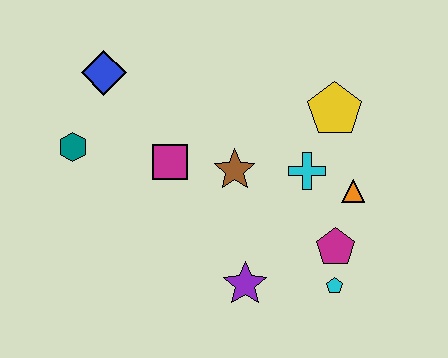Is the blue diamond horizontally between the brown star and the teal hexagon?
Yes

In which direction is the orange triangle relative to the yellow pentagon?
The orange triangle is below the yellow pentagon.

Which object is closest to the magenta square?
The brown star is closest to the magenta square.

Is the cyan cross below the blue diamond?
Yes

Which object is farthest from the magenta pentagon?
The blue diamond is farthest from the magenta pentagon.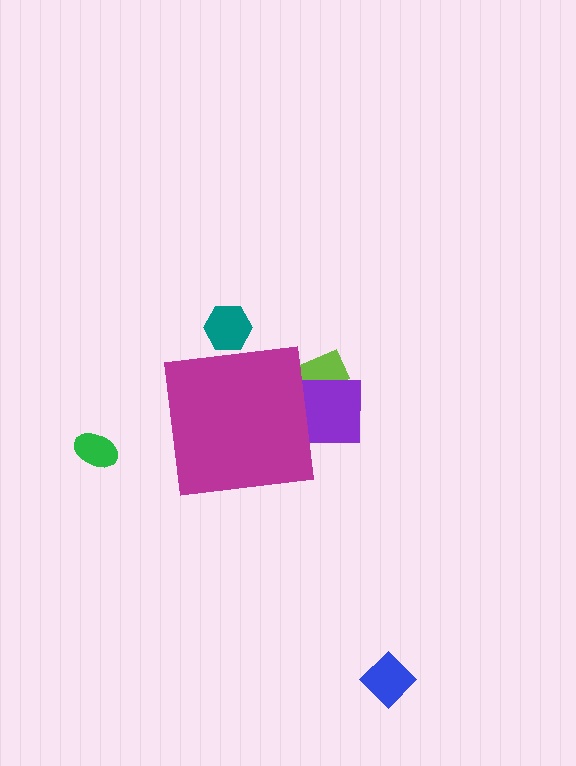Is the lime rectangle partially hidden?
Yes, the lime rectangle is partially hidden behind the magenta square.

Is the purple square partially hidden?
Yes, the purple square is partially hidden behind the magenta square.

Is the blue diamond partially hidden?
No, the blue diamond is fully visible.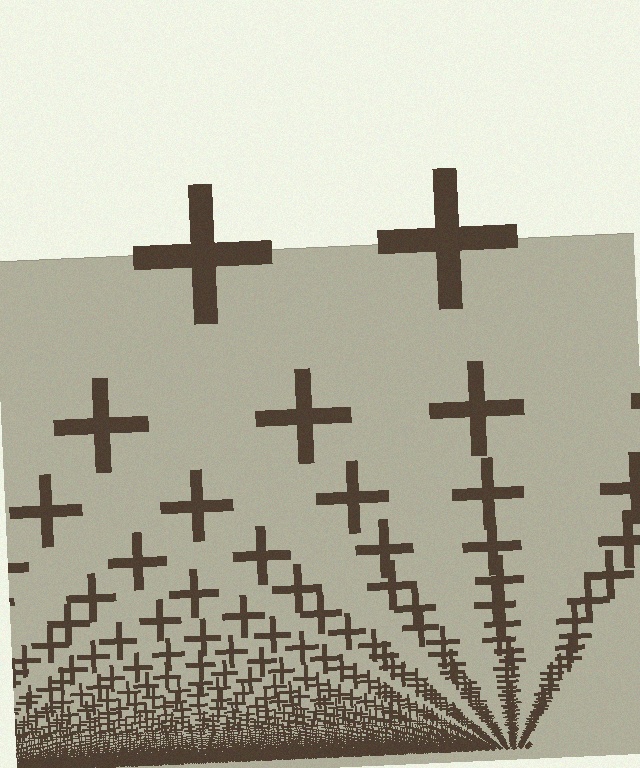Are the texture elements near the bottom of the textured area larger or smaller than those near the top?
Smaller. The gradient is inverted — elements near the bottom are smaller and denser.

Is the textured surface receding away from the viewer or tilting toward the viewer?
The surface appears to tilt toward the viewer. Texture elements get larger and sparser toward the top.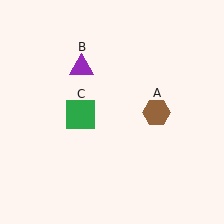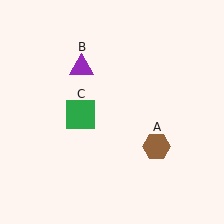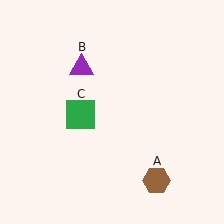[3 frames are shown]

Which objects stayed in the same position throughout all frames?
Purple triangle (object B) and green square (object C) remained stationary.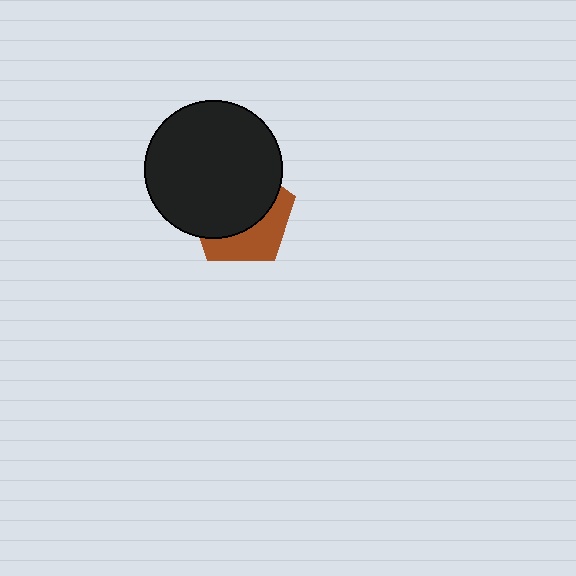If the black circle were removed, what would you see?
You would see the complete brown pentagon.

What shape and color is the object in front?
The object in front is a black circle.